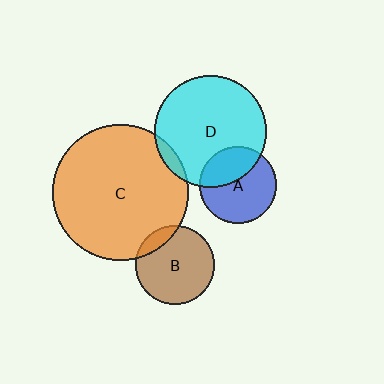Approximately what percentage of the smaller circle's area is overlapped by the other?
Approximately 15%.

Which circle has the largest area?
Circle C (orange).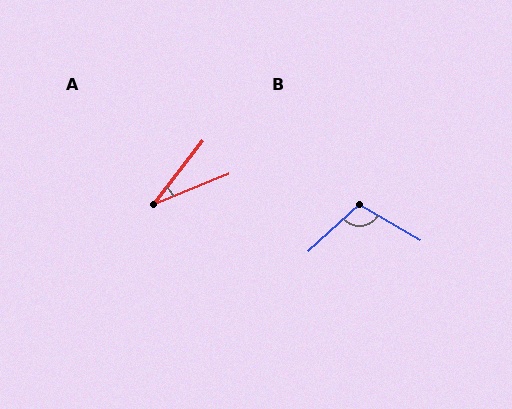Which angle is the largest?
B, at approximately 107 degrees.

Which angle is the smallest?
A, at approximately 30 degrees.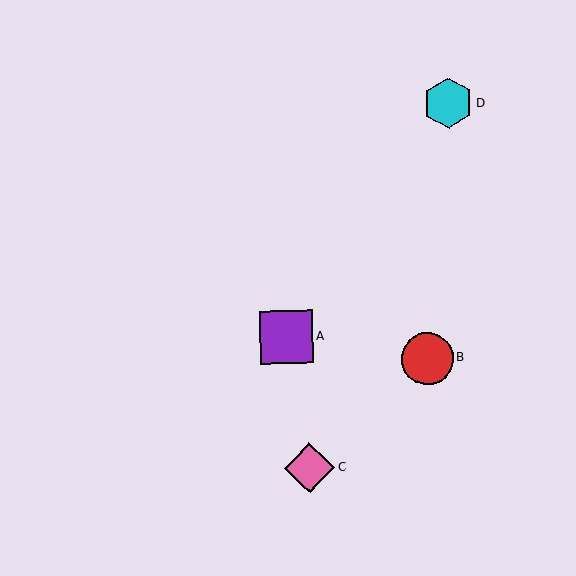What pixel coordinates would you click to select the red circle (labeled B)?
Click at (427, 358) to select the red circle B.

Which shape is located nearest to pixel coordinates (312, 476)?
The pink diamond (labeled C) at (310, 468) is nearest to that location.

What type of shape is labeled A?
Shape A is a purple square.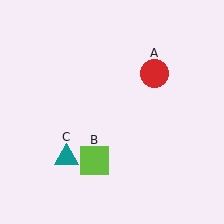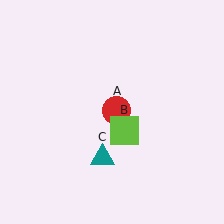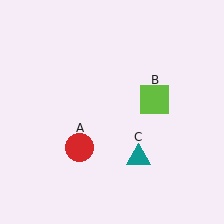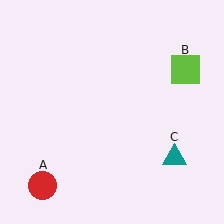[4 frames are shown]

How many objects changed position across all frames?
3 objects changed position: red circle (object A), lime square (object B), teal triangle (object C).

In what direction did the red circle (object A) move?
The red circle (object A) moved down and to the left.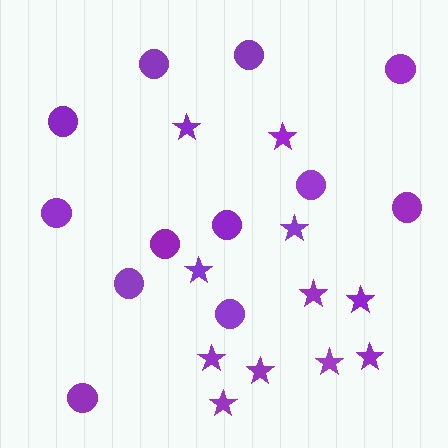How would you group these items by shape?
There are 2 groups: one group of stars (11) and one group of circles (12).